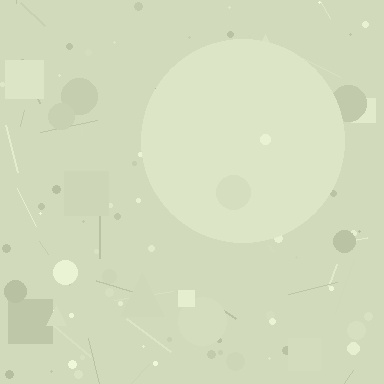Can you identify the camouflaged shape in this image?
The camouflaged shape is a circle.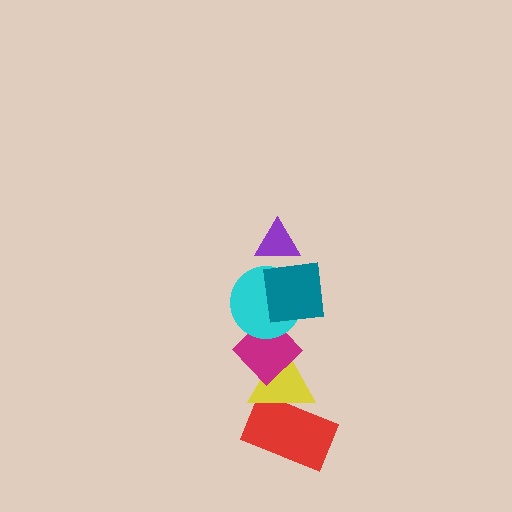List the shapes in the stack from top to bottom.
From top to bottom: the purple triangle, the teal square, the cyan circle, the magenta diamond, the yellow triangle, the red rectangle.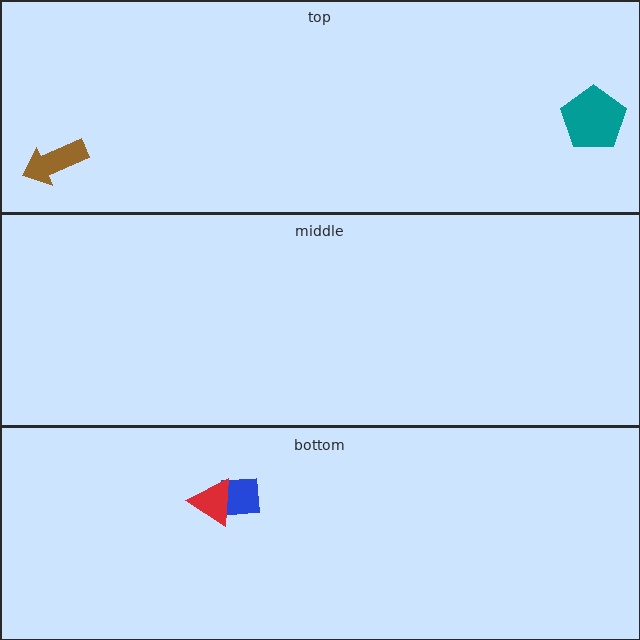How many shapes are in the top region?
2.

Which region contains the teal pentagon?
The top region.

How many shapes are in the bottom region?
2.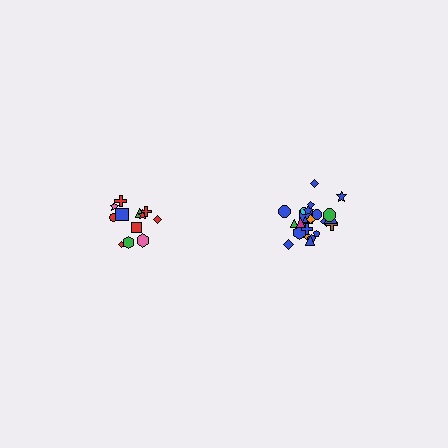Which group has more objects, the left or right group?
The right group.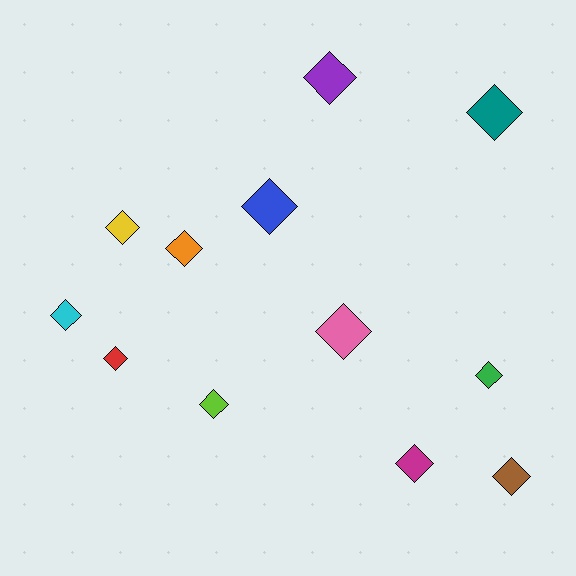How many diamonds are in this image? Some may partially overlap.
There are 12 diamonds.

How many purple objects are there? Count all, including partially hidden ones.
There is 1 purple object.